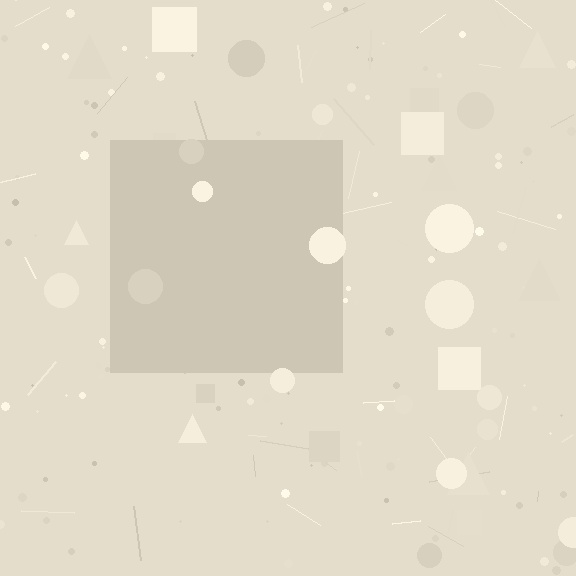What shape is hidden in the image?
A square is hidden in the image.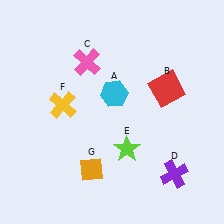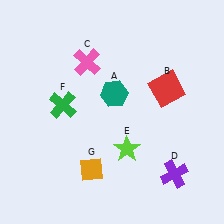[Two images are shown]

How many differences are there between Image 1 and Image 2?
There are 2 differences between the two images.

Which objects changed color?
A changed from cyan to teal. F changed from yellow to green.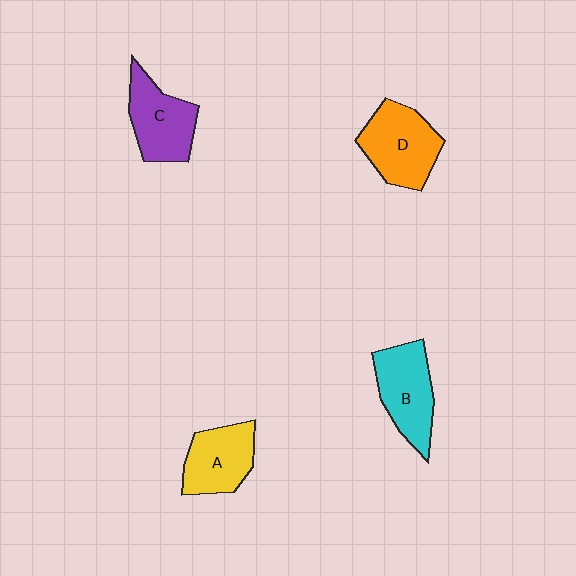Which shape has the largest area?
Shape D (orange).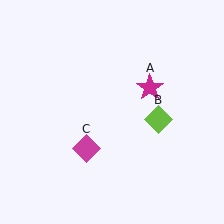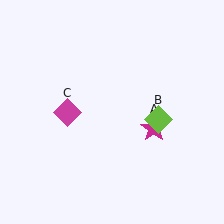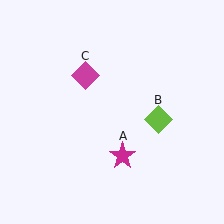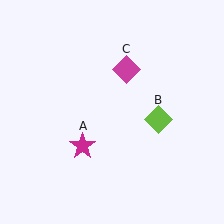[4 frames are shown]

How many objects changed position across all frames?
2 objects changed position: magenta star (object A), magenta diamond (object C).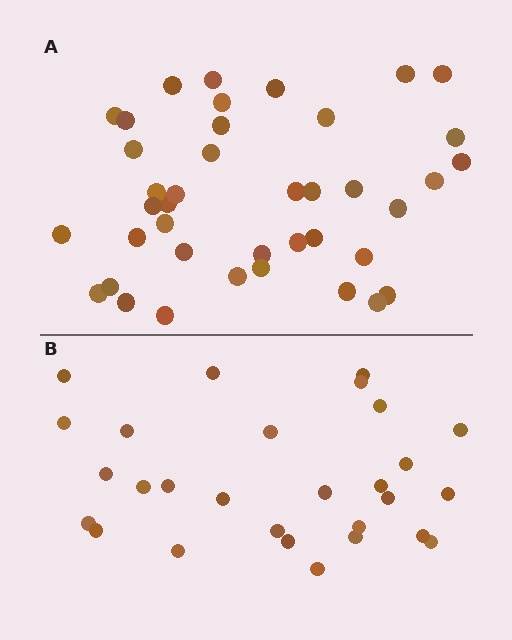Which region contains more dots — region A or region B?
Region A (the top region) has more dots.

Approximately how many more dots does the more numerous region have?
Region A has roughly 12 or so more dots than region B.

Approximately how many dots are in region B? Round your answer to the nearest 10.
About 30 dots. (The exact count is 28, which rounds to 30.)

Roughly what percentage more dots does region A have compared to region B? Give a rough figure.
About 45% more.